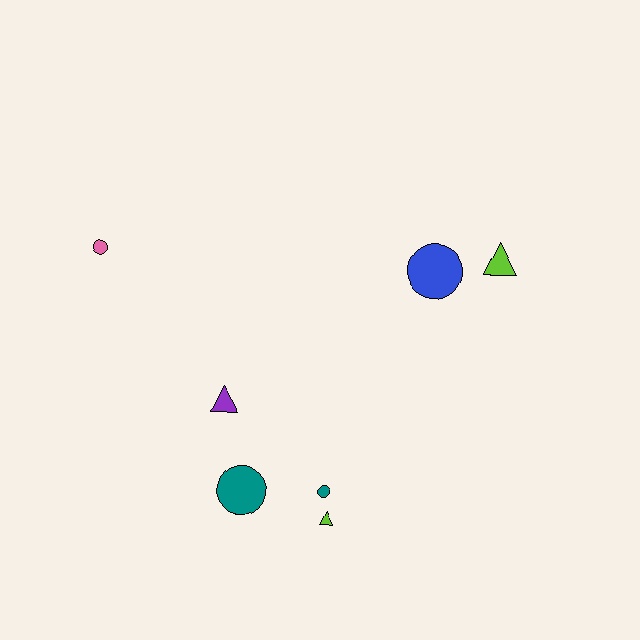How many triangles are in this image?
There are 3 triangles.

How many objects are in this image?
There are 7 objects.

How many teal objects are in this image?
There are 2 teal objects.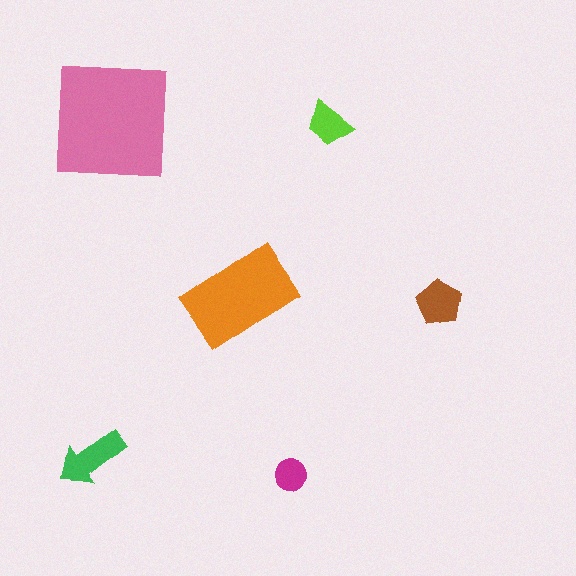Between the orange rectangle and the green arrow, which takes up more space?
The orange rectangle.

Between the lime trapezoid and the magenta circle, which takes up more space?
The lime trapezoid.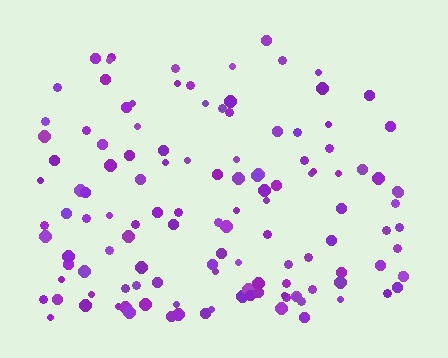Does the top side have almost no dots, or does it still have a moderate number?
Still a moderate number, just noticeably fewer than the bottom.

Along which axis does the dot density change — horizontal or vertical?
Vertical.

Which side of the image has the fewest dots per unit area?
The top.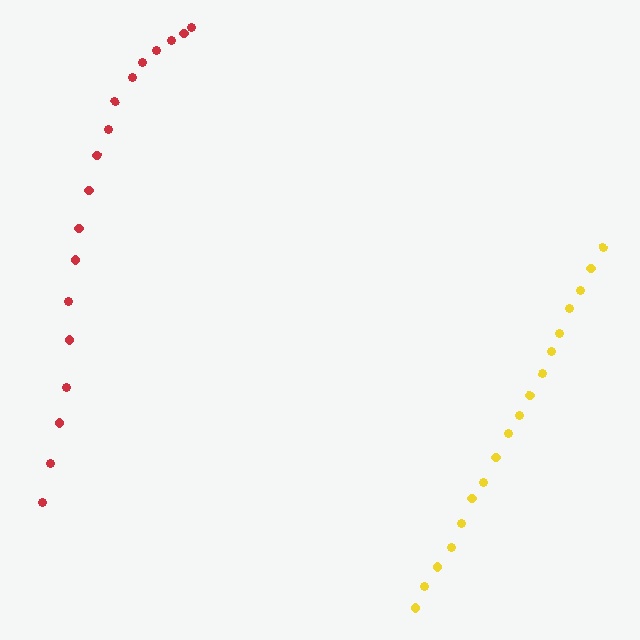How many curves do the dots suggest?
There are 2 distinct paths.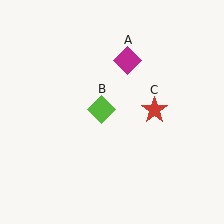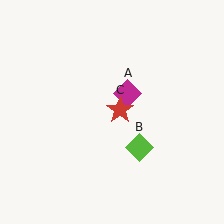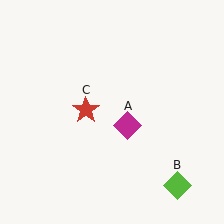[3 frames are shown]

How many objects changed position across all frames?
3 objects changed position: magenta diamond (object A), lime diamond (object B), red star (object C).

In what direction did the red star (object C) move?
The red star (object C) moved left.